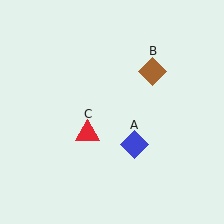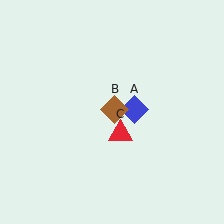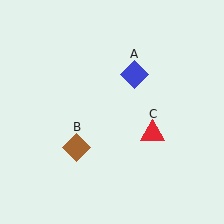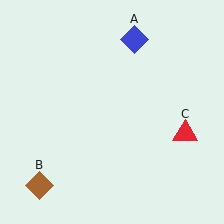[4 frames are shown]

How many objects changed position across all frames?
3 objects changed position: blue diamond (object A), brown diamond (object B), red triangle (object C).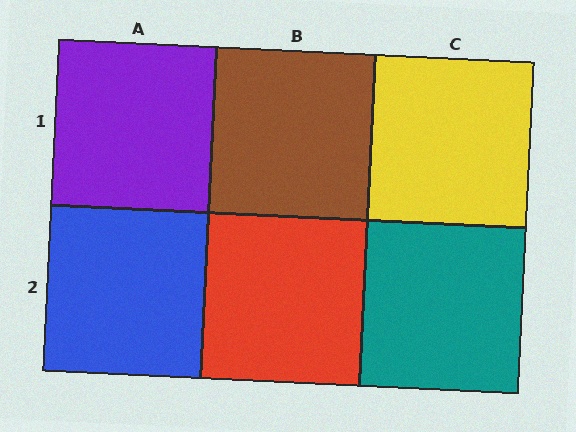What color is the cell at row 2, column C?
Teal.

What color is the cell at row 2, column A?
Blue.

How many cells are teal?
1 cell is teal.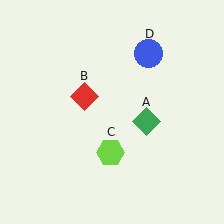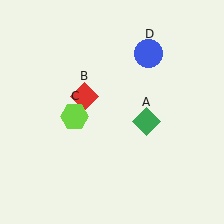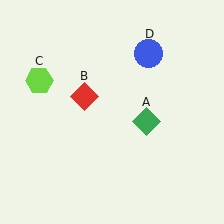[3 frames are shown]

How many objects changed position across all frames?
1 object changed position: lime hexagon (object C).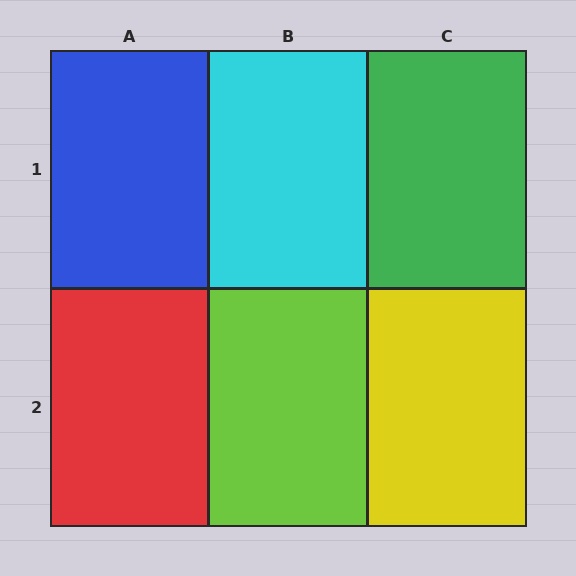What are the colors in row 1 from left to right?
Blue, cyan, green.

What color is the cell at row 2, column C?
Yellow.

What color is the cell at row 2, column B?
Lime.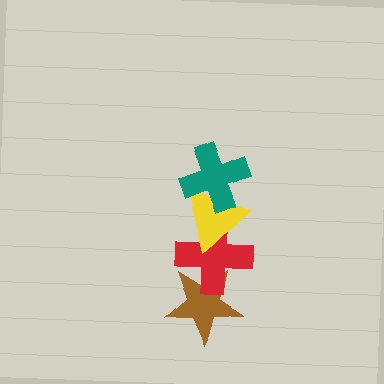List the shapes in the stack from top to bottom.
From top to bottom: the teal cross, the yellow triangle, the red cross, the brown star.